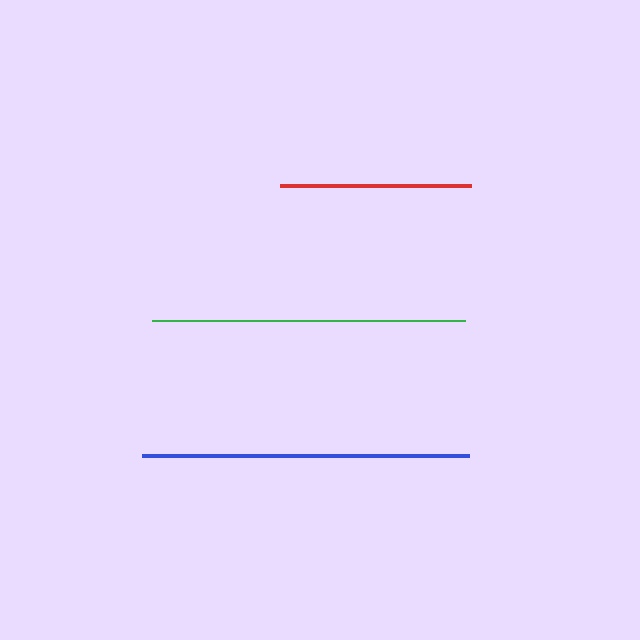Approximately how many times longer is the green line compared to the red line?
The green line is approximately 1.6 times the length of the red line.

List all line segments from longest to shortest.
From longest to shortest: blue, green, red.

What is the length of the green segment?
The green segment is approximately 313 pixels long.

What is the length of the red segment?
The red segment is approximately 191 pixels long.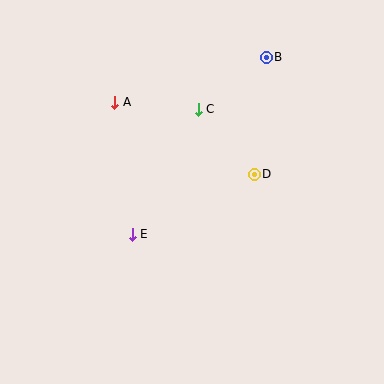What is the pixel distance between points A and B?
The distance between A and B is 158 pixels.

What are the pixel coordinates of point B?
Point B is at (266, 57).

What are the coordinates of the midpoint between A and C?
The midpoint between A and C is at (157, 106).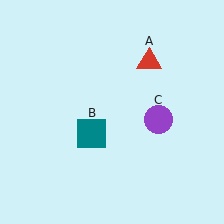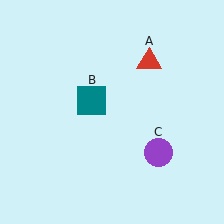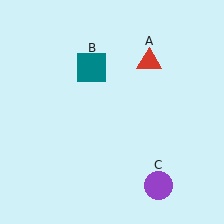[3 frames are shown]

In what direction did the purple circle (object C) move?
The purple circle (object C) moved down.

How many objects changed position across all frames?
2 objects changed position: teal square (object B), purple circle (object C).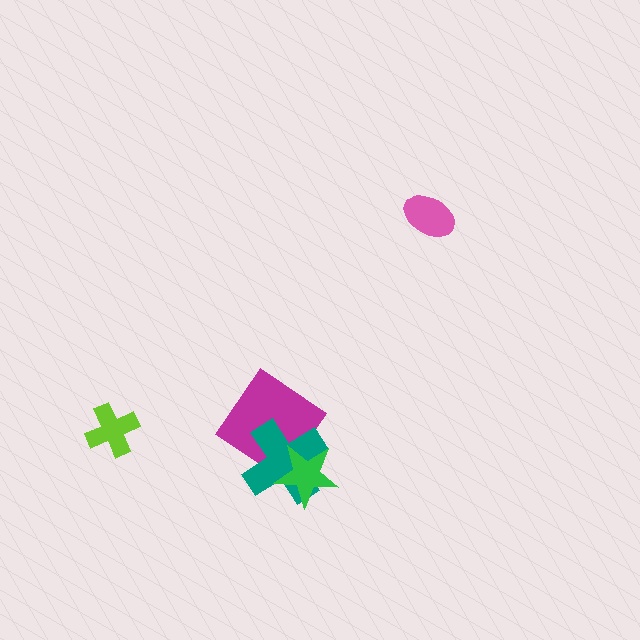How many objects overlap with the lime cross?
0 objects overlap with the lime cross.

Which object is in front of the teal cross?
The green star is in front of the teal cross.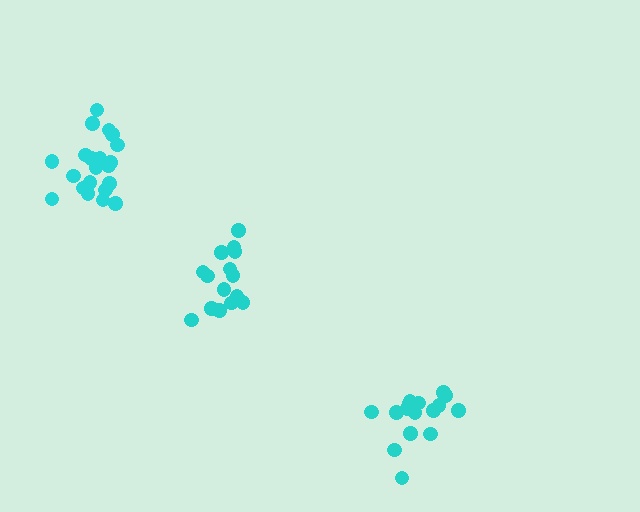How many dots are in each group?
Group 1: 16 dots, Group 2: 15 dots, Group 3: 21 dots (52 total).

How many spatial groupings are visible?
There are 3 spatial groupings.